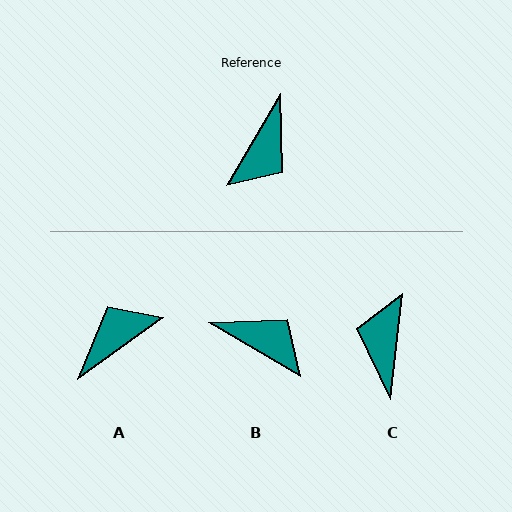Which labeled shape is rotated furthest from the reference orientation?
A, about 156 degrees away.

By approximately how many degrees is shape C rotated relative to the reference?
Approximately 156 degrees clockwise.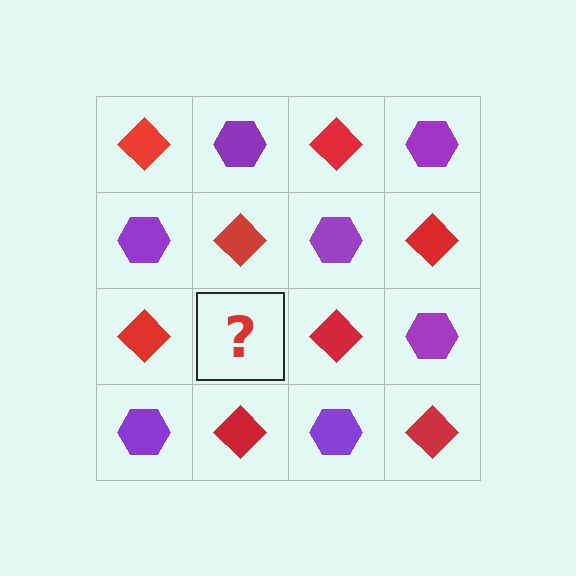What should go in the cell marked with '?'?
The missing cell should contain a purple hexagon.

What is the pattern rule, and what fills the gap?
The rule is that it alternates red diamond and purple hexagon in a checkerboard pattern. The gap should be filled with a purple hexagon.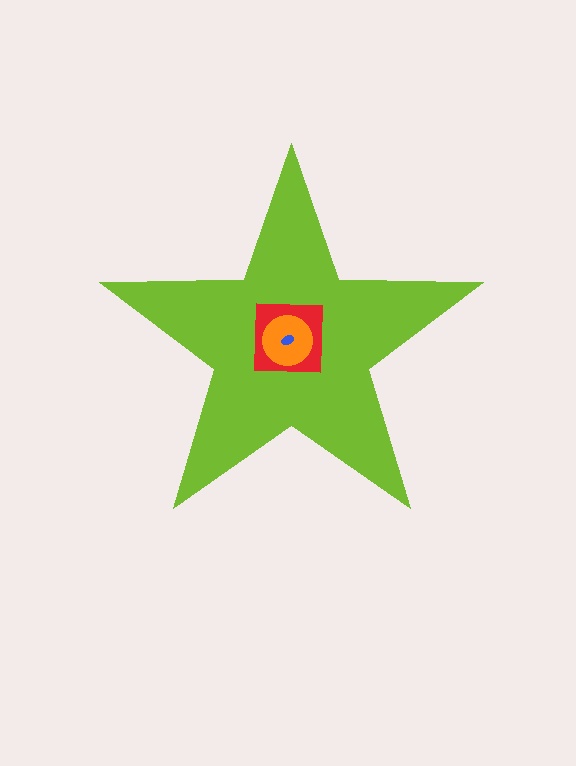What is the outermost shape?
The lime star.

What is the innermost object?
The blue ellipse.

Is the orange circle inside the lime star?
Yes.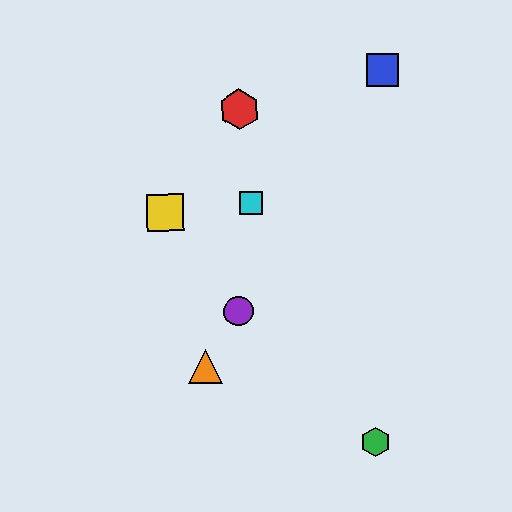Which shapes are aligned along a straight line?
The blue square, the purple circle, the orange triangle are aligned along a straight line.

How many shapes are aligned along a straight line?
3 shapes (the blue square, the purple circle, the orange triangle) are aligned along a straight line.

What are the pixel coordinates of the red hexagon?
The red hexagon is at (239, 110).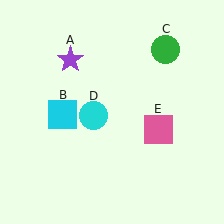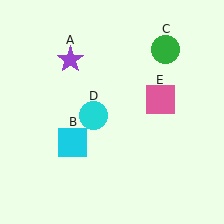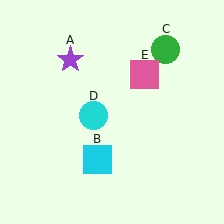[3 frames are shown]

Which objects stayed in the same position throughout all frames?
Purple star (object A) and green circle (object C) and cyan circle (object D) remained stationary.